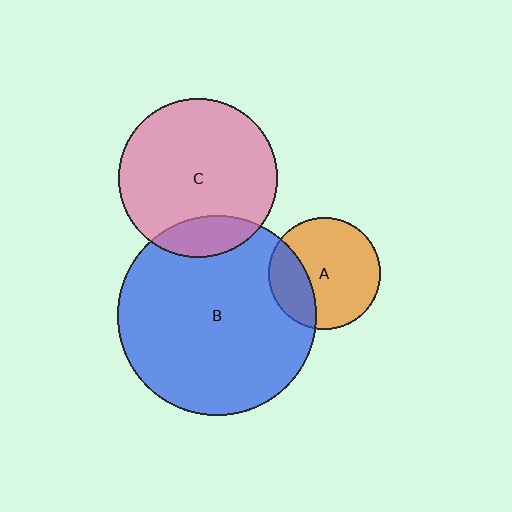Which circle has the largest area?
Circle B (blue).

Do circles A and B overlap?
Yes.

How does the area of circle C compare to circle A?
Approximately 2.0 times.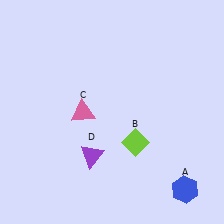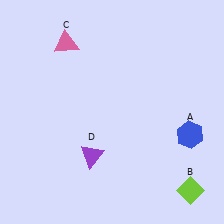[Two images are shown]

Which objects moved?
The objects that moved are: the blue hexagon (A), the lime diamond (B), the pink triangle (C).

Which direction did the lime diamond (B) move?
The lime diamond (B) moved right.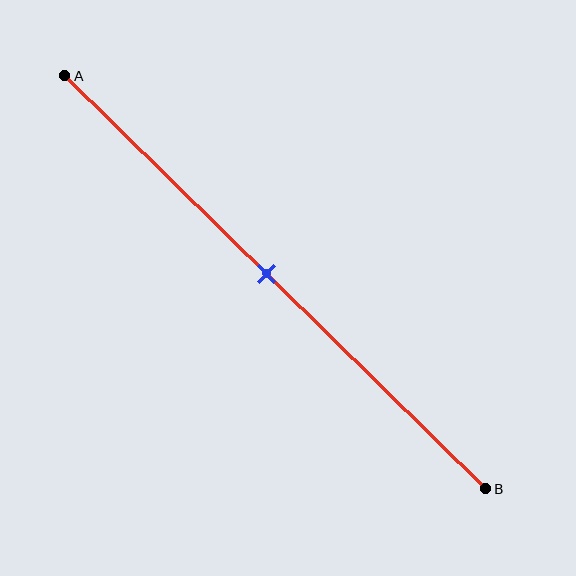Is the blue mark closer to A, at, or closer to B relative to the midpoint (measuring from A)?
The blue mark is approximately at the midpoint of segment AB.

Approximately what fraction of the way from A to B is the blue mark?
The blue mark is approximately 50% of the way from A to B.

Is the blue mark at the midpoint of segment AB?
Yes, the mark is approximately at the midpoint.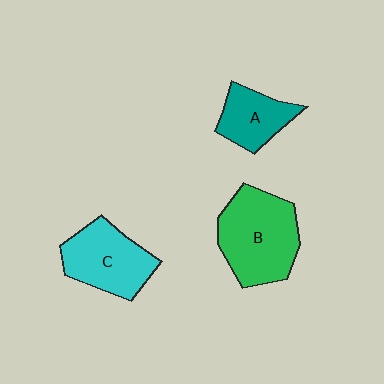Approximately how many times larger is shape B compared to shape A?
Approximately 1.8 times.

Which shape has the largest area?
Shape B (green).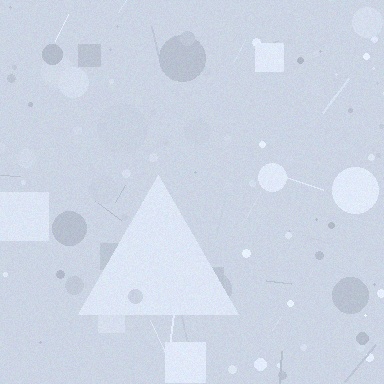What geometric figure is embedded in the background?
A triangle is embedded in the background.